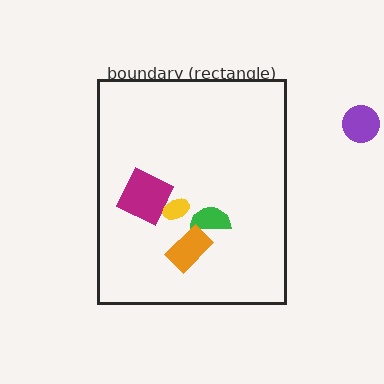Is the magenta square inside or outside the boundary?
Inside.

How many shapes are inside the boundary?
4 inside, 1 outside.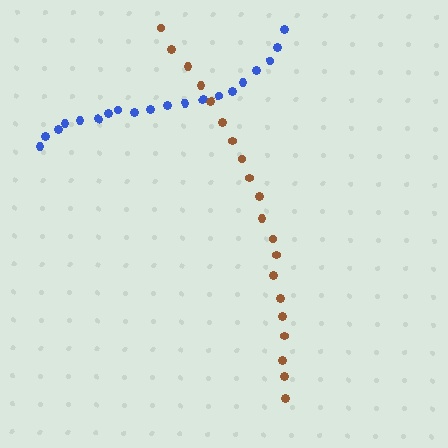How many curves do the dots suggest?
There are 2 distinct paths.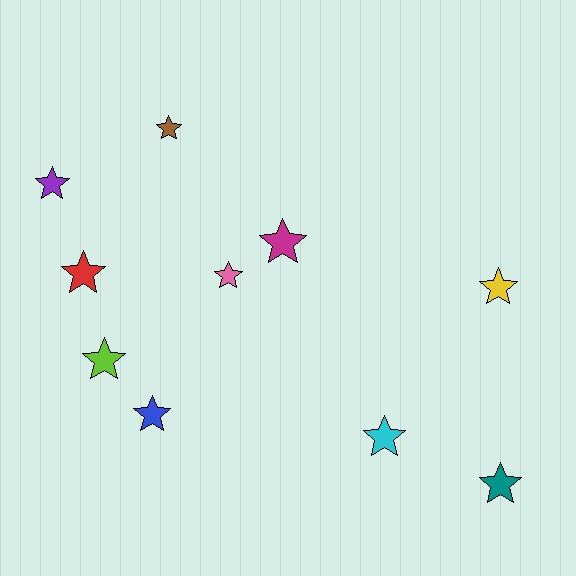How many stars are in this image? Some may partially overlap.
There are 10 stars.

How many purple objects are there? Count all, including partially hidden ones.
There is 1 purple object.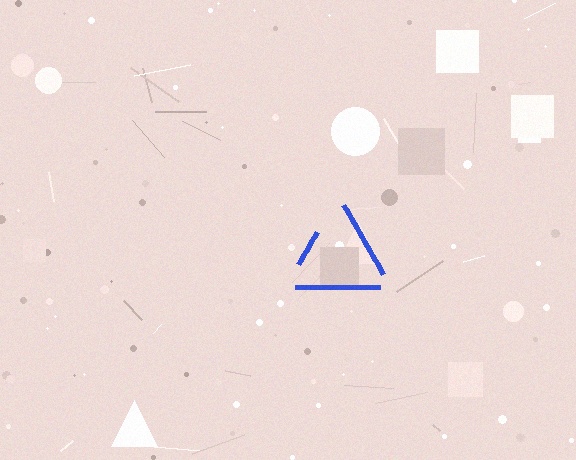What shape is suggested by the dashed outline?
The dashed outline suggests a triangle.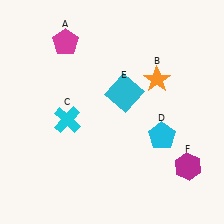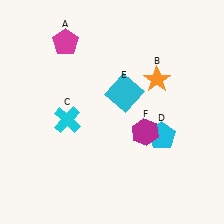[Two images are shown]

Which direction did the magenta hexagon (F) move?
The magenta hexagon (F) moved left.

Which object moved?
The magenta hexagon (F) moved left.